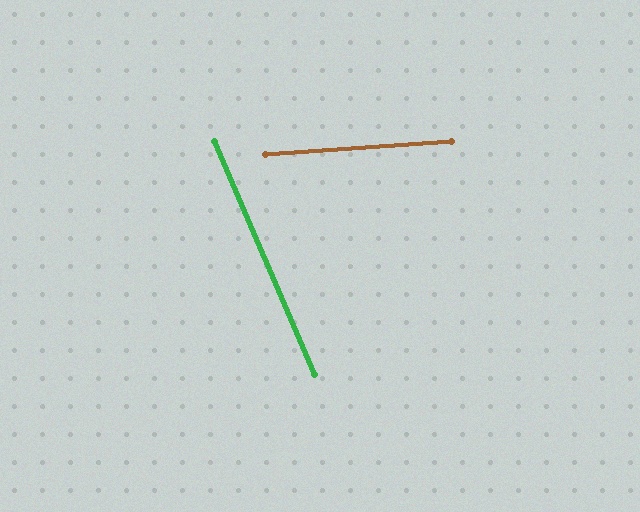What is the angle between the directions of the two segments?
Approximately 71 degrees.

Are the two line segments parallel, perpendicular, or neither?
Neither parallel nor perpendicular — they differ by about 71°.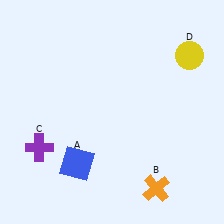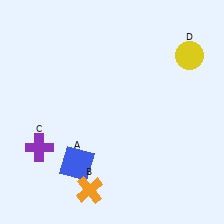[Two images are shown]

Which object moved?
The orange cross (B) moved left.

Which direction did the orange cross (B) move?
The orange cross (B) moved left.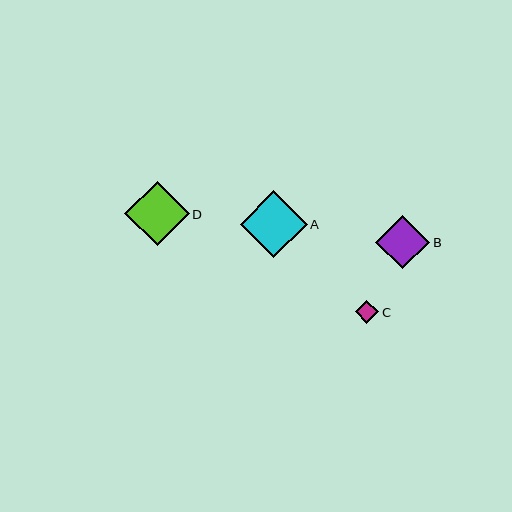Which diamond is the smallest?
Diamond C is the smallest with a size of approximately 24 pixels.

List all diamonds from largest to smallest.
From largest to smallest: A, D, B, C.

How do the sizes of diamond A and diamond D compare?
Diamond A and diamond D are approximately the same size.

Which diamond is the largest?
Diamond A is the largest with a size of approximately 67 pixels.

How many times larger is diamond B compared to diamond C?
Diamond B is approximately 2.3 times the size of diamond C.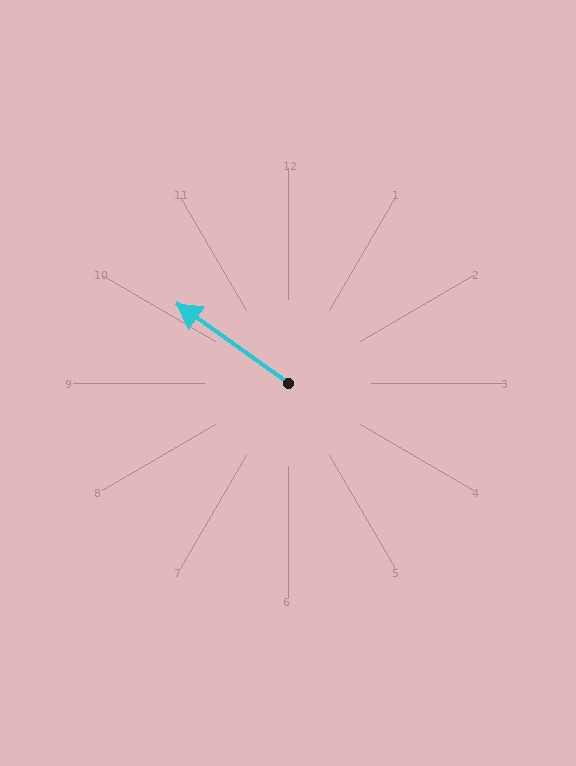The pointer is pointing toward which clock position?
Roughly 10 o'clock.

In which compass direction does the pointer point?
Northwest.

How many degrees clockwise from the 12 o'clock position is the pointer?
Approximately 305 degrees.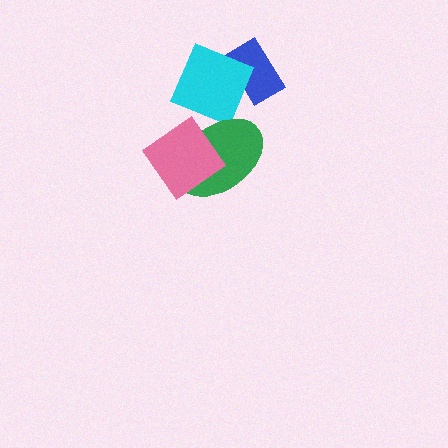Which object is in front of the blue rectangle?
The cyan diamond is in front of the blue rectangle.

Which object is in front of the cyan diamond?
The green ellipse is in front of the cyan diamond.